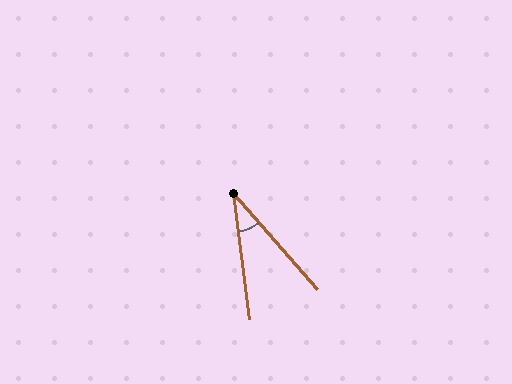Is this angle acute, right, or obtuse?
It is acute.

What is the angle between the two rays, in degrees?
Approximately 34 degrees.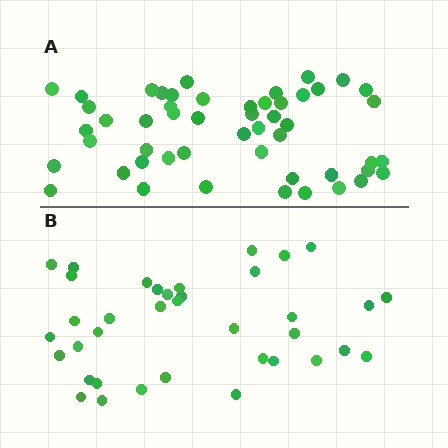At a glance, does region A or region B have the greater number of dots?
Region A (the top region) has more dots.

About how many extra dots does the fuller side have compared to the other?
Region A has approximately 15 more dots than region B.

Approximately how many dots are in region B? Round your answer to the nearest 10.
About 40 dots. (The exact count is 37, which rounds to 40.)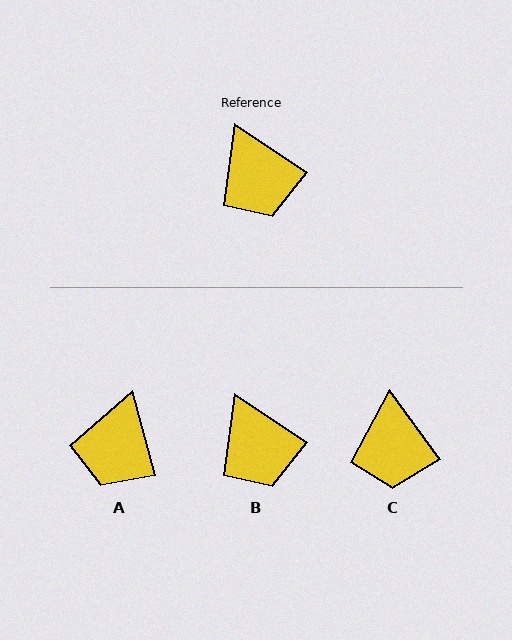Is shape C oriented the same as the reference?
No, it is off by about 20 degrees.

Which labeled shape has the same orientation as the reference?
B.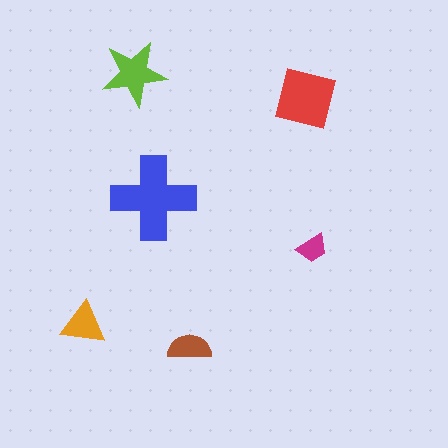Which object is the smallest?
The magenta trapezoid.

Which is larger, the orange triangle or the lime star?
The lime star.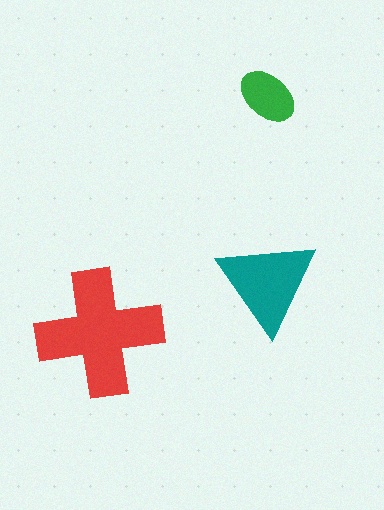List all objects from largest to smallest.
The red cross, the teal triangle, the green ellipse.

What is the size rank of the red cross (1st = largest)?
1st.